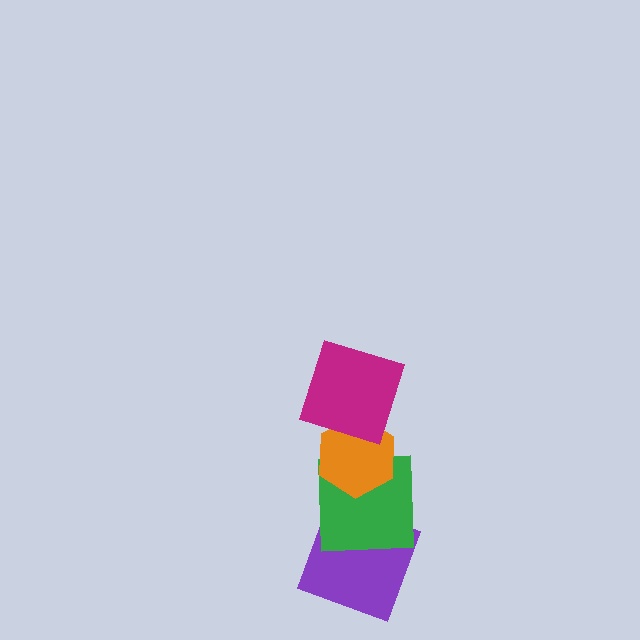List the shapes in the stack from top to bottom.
From top to bottom: the magenta square, the orange hexagon, the green square, the purple square.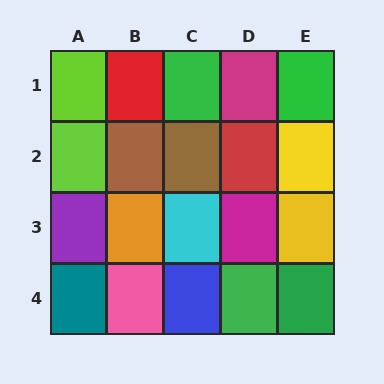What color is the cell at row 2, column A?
Lime.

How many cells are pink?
1 cell is pink.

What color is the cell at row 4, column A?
Teal.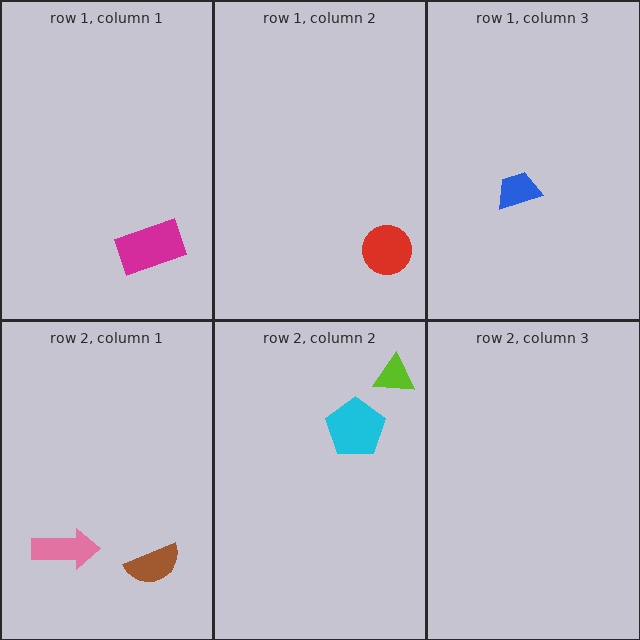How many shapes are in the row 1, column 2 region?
1.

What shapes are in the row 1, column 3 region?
The blue trapezoid.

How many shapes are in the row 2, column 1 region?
2.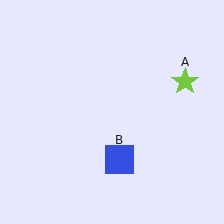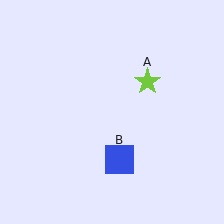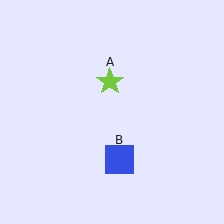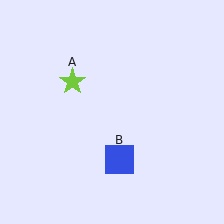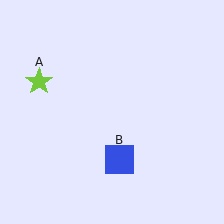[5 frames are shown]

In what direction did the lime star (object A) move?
The lime star (object A) moved left.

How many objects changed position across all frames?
1 object changed position: lime star (object A).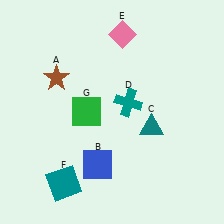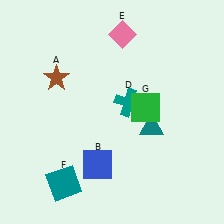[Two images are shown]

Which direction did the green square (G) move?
The green square (G) moved right.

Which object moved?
The green square (G) moved right.